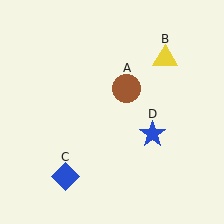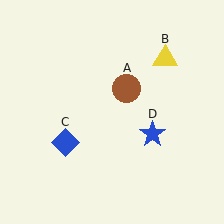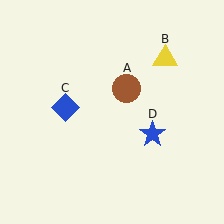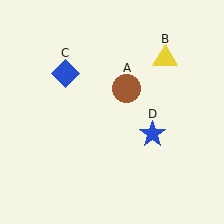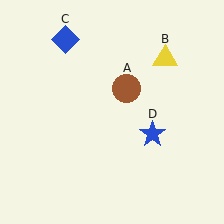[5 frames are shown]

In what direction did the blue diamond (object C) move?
The blue diamond (object C) moved up.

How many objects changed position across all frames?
1 object changed position: blue diamond (object C).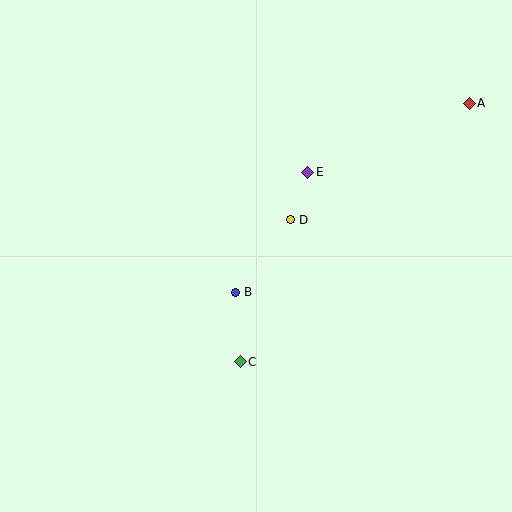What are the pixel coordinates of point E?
Point E is at (308, 172).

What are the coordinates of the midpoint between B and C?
The midpoint between B and C is at (238, 327).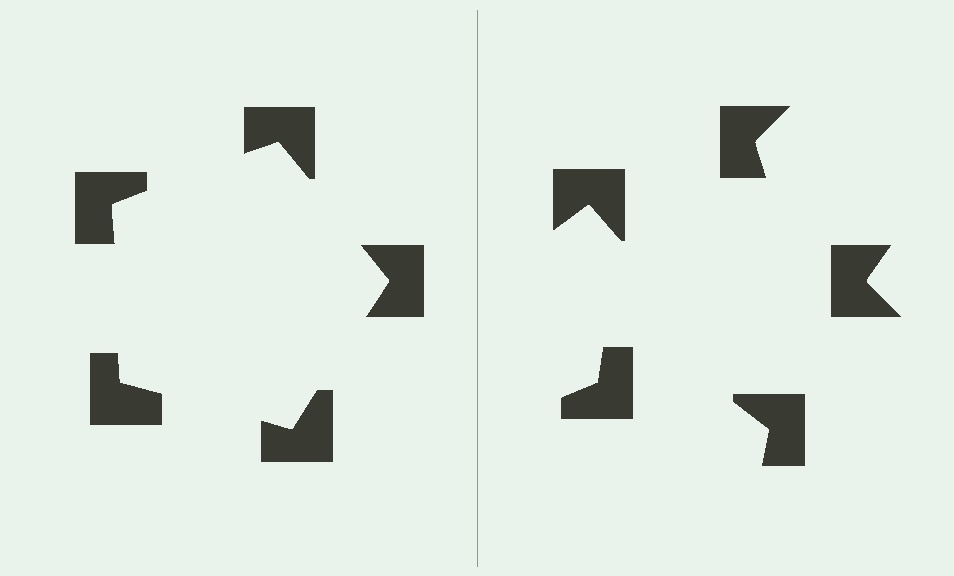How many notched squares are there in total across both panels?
10 — 5 on each side.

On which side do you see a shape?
An illusory pentagon appears on the left side. On the right side the wedge cuts are rotated, so no coherent shape forms.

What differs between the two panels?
The notched squares are positioned identically on both sides; only the wedge orientations differ. On the left they align to a pentagon; on the right they are misaligned.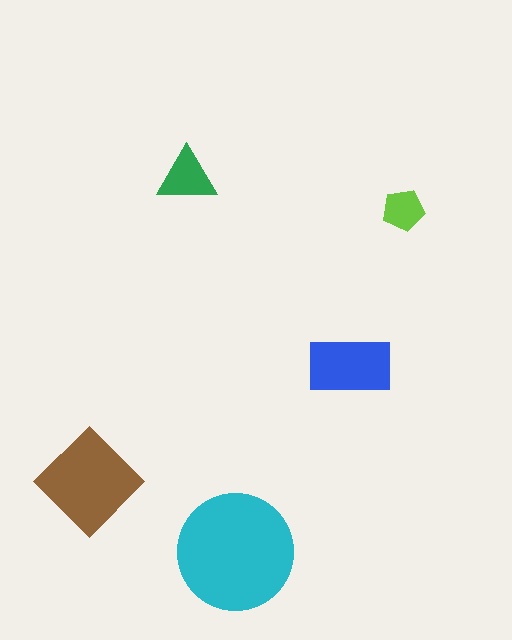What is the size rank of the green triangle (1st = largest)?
4th.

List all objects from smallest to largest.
The lime pentagon, the green triangle, the blue rectangle, the brown diamond, the cyan circle.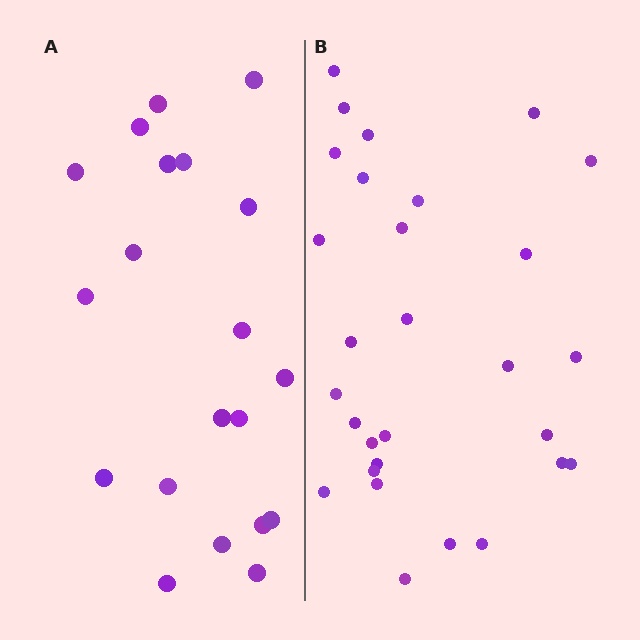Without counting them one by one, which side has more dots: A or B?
Region B (the right region) has more dots.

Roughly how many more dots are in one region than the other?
Region B has roughly 8 or so more dots than region A.